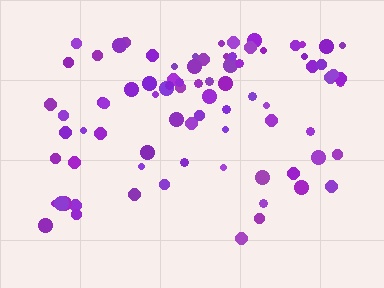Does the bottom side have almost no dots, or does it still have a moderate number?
Still a moderate number, just noticeably fewer than the top.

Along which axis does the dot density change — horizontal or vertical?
Vertical.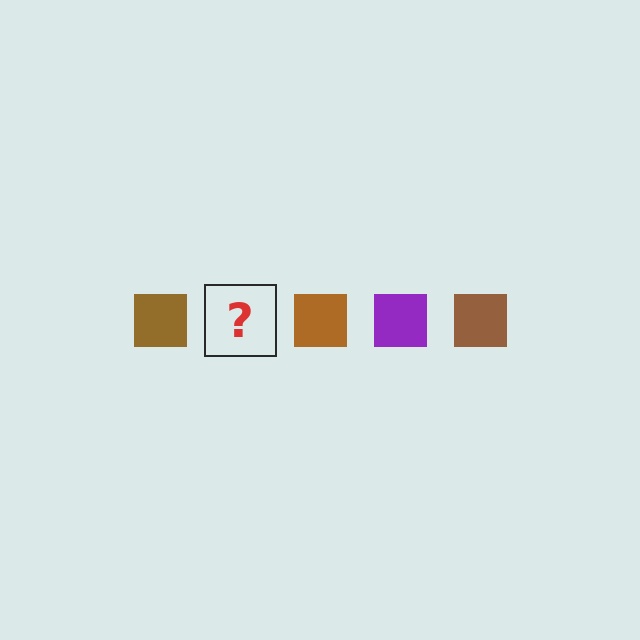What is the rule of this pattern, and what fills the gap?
The rule is that the pattern cycles through brown, purple squares. The gap should be filled with a purple square.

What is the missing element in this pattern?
The missing element is a purple square.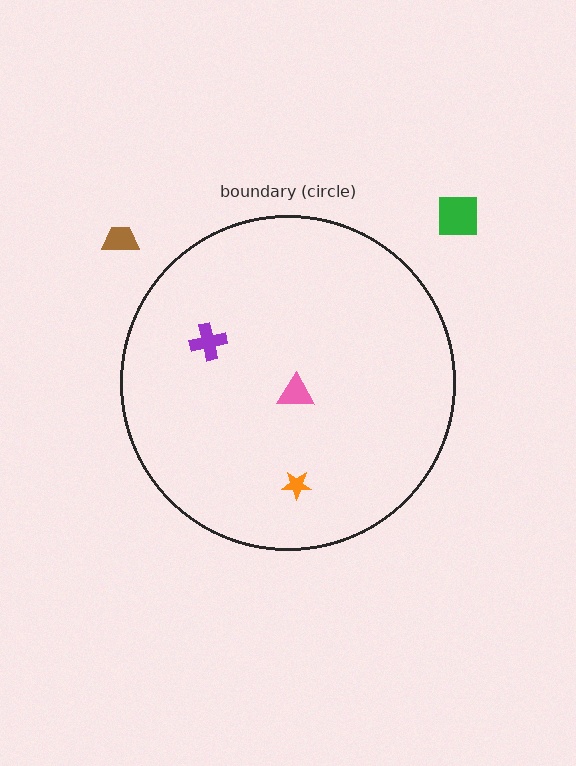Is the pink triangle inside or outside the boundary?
Inside.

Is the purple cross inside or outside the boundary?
Inside.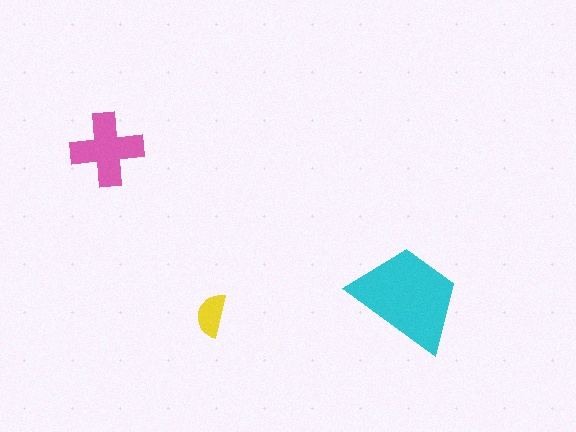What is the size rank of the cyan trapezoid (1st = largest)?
1st.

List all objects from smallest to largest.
The yellow semicircle, the pink cross, the cyan trapezoid.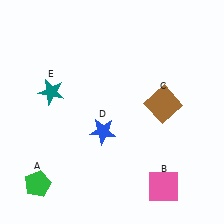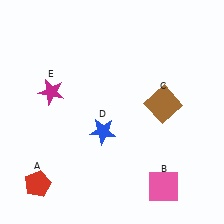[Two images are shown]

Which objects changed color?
A changed from green to red. E changed from teal to magenta.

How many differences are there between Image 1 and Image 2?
There are 2 differences between the two images.